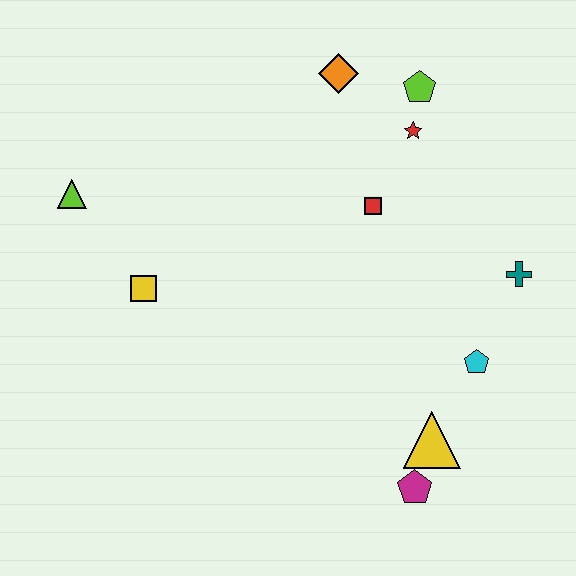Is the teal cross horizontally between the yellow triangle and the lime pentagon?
No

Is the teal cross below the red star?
Yes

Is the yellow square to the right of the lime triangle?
Yes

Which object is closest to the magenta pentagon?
The yellow triangle is closest to the magenta pentagon.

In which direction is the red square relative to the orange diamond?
The red square is below the orange diamond.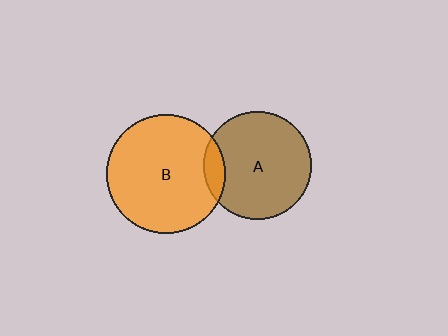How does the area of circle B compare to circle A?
Approximately 1.2 times.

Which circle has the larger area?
Circle B (orange).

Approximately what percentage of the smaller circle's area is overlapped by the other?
Approximately 10%.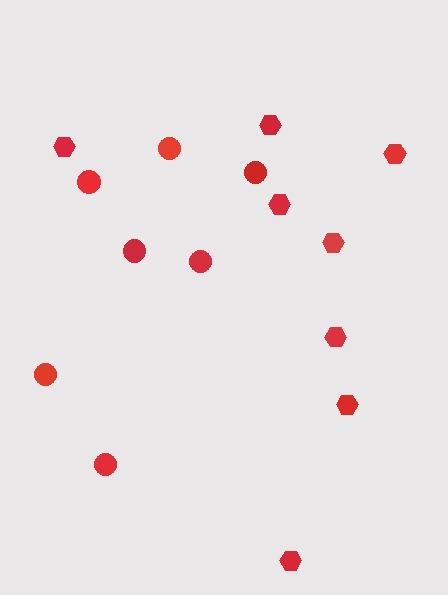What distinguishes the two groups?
There are 2 groups: one group of circles (7) and one group of hexagons (8).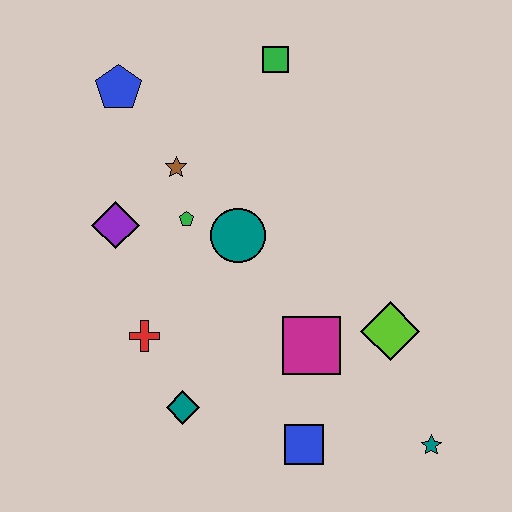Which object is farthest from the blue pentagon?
The teal star is farthest from the blue pentagon.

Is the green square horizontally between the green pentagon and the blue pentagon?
No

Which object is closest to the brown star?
The green pentagon is closest to the brown star.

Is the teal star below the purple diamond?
Yes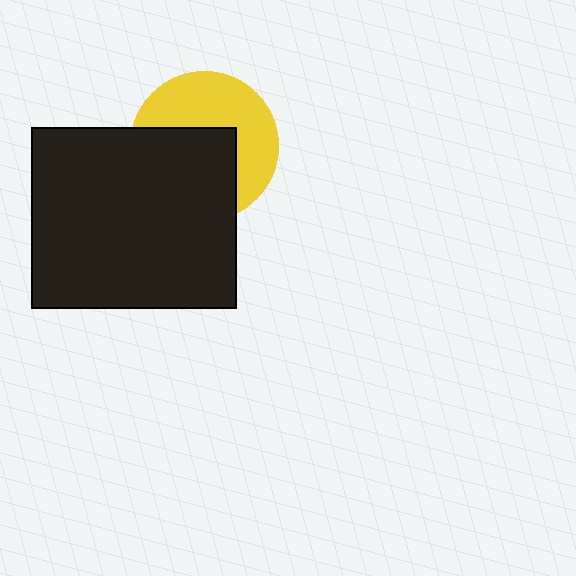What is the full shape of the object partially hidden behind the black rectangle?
The partially hidden object is a yellow circle.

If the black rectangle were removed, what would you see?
You would see the complete yellow circle.